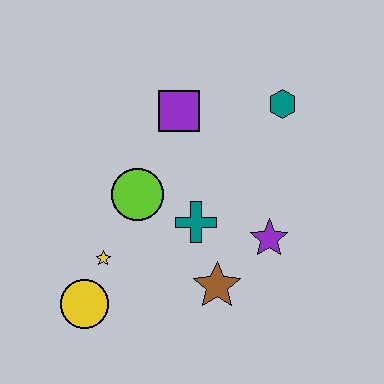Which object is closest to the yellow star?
The yellow circle is closest to the yellow star.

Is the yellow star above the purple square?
No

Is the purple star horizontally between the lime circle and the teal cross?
No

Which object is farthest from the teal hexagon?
The yellow circle is farthest from the teal hexagon.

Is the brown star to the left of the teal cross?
No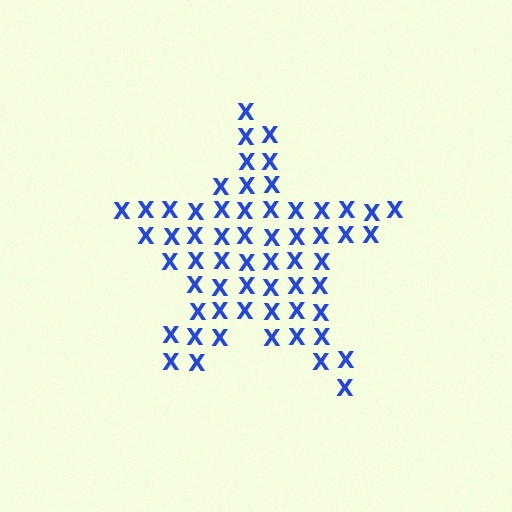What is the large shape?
The large shape is a star.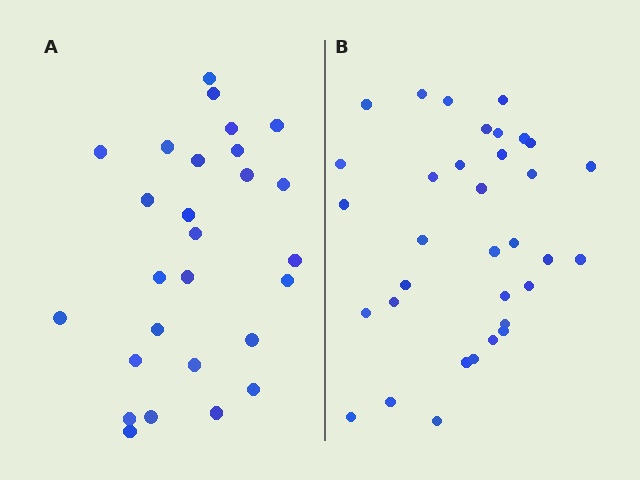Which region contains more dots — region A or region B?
Region B (the right region) has more dots.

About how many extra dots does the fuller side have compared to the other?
Region B has roughly 8 or so more dots than region A.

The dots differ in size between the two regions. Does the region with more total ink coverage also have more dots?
No. Region A has more total ink coverage because its dots are larger, but region B actually contains more individual dots. Total area can be misleading — the number of items is what matters here.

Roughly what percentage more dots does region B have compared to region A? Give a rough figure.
About 25% more.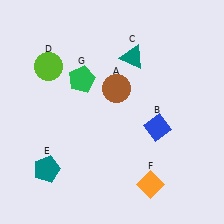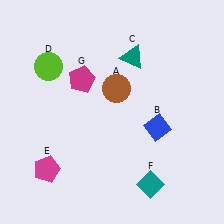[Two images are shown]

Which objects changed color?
E changed from teal to magenta. F changed from orange to teal. G changed from green to magenta.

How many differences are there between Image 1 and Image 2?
There are 3 differences between the two images.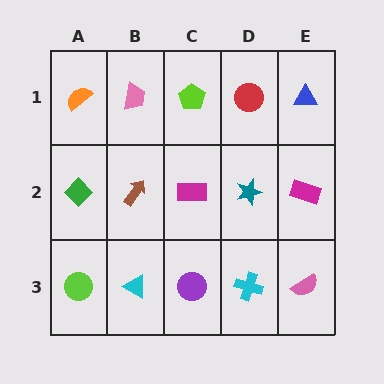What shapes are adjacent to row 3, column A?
A green diamond (row 2, column A), a cyan triangle (row 3, column B).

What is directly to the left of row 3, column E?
A cyan cross.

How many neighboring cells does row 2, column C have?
4.